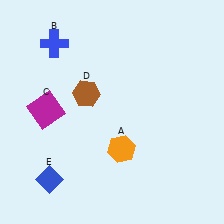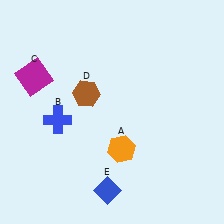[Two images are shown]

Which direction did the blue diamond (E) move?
The blue diamond (E) moved right.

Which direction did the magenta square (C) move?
The magenta square (C) moved up.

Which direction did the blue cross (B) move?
The blue cross (B) moved down.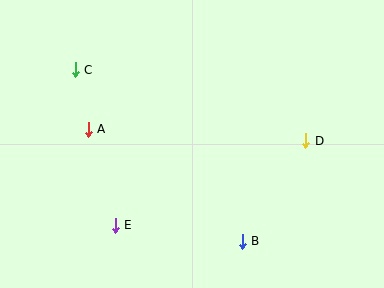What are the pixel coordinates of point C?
Point C is at (75, 70).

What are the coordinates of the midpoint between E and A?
The midpoint between E and A is at (102, 177).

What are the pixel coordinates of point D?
Point D is at (306, 141).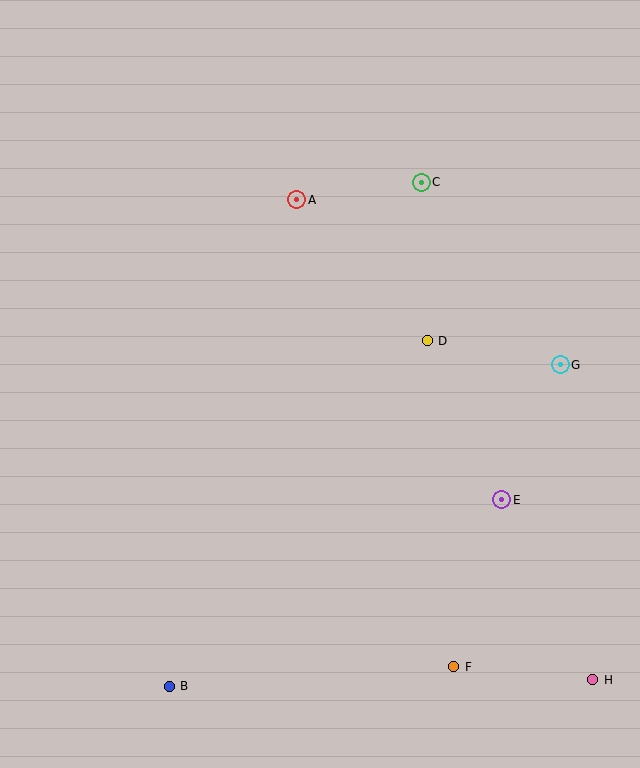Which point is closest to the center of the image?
Point D at (427, 341) is closest to the center.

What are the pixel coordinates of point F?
Point F is at (454, 667).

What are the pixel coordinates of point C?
Point C is at (421, 182).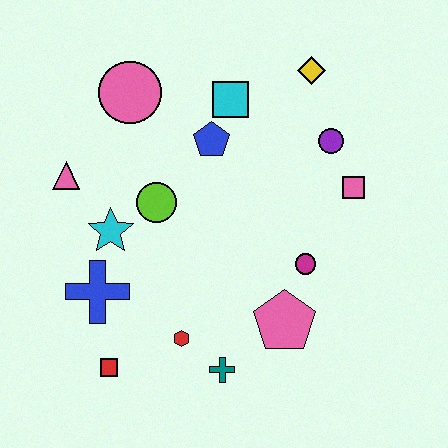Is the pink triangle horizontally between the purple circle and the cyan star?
No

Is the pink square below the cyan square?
Yes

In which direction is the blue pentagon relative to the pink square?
The blue pentagon is to the left of the pink square.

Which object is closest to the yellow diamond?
The purple circle is closest to the yellow diamond.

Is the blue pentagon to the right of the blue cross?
Yes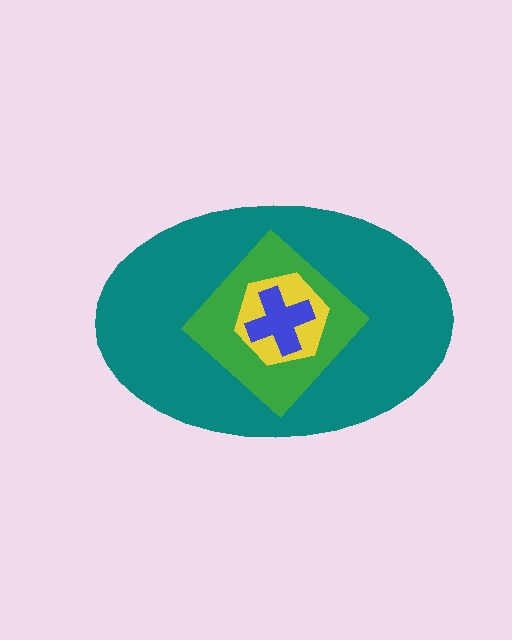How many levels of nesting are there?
4.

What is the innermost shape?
The blue cross.